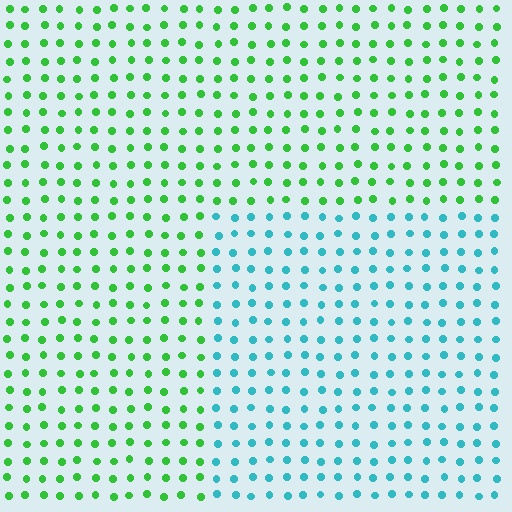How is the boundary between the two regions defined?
The boundary is defined purely by a slight shift in hue (about 61 degrees). Spacing, size, and orientation are identical on both sides.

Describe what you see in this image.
The image is filled with small green elements in a uniform arrangement. A rectangle-shaped region is visible where the elements are tinted to a slightly different hue, forming a subtle color boundary.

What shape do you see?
I see a rectangle.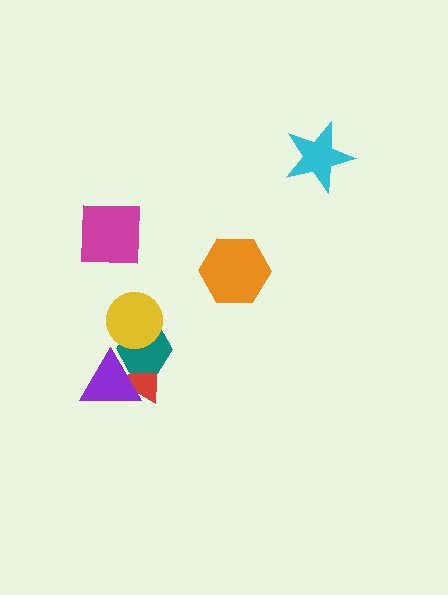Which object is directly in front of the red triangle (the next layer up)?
The teal hexagon is directly in front of the red triangle.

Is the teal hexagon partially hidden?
Yes, it is partially covered by another shape.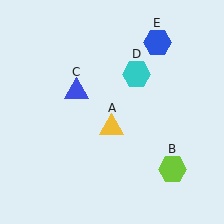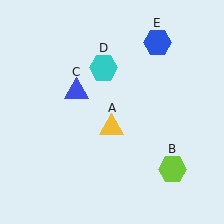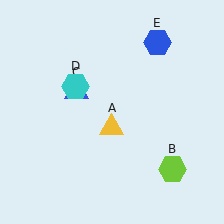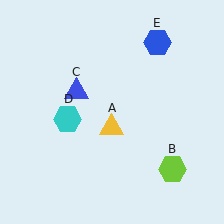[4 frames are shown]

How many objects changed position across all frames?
1 object changed position: cyan hexagon (object D).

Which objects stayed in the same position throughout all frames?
Yellow triangle (object A) and lime hexagon (object B) and blue triangle (object C) and blue hexagon (object E) remained stationary.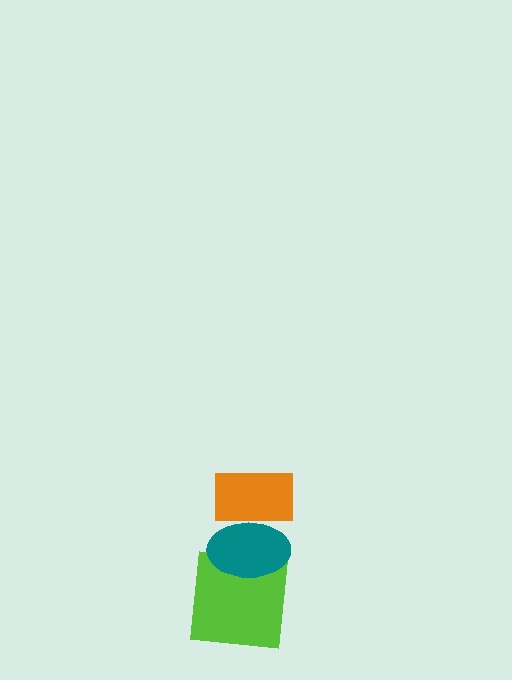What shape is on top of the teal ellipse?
The orange rectangle is on top of the teal ellipse.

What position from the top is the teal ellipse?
The teal ellipse is 2nd from the top.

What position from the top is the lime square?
The lime square is 3rd from the top.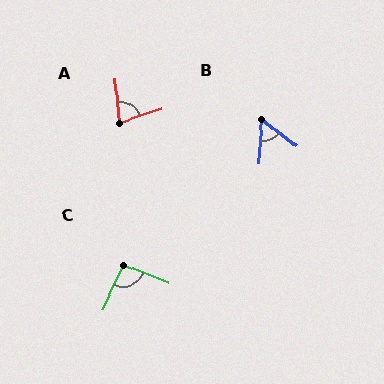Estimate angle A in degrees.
Approximately 77 degrees.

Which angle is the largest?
C, at approximately 93 degrees.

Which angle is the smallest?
B, at approximately 56 degrees.